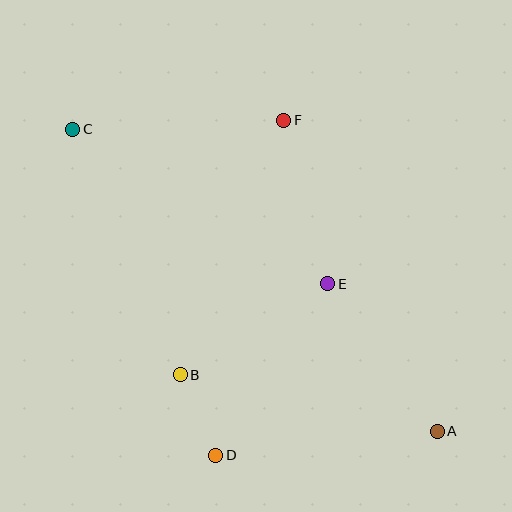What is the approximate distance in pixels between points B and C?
The distance between B and C is approximately 268 pixels.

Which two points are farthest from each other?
Points A and C are farthest from each other.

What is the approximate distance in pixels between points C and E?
The distance between C and E is approximately 298 pixels.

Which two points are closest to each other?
Points B and D are closest to each other.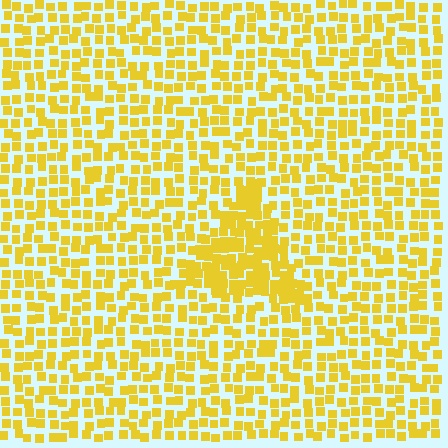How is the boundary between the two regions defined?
The boundary is defined by a change in element density (approximately 1.9x ratio). All elements are the same color, size, and shape.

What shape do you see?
I see a triangle.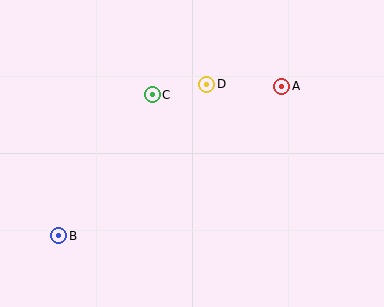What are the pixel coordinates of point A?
Point A is at (282, 86).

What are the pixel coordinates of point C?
Point C is at (152, 95).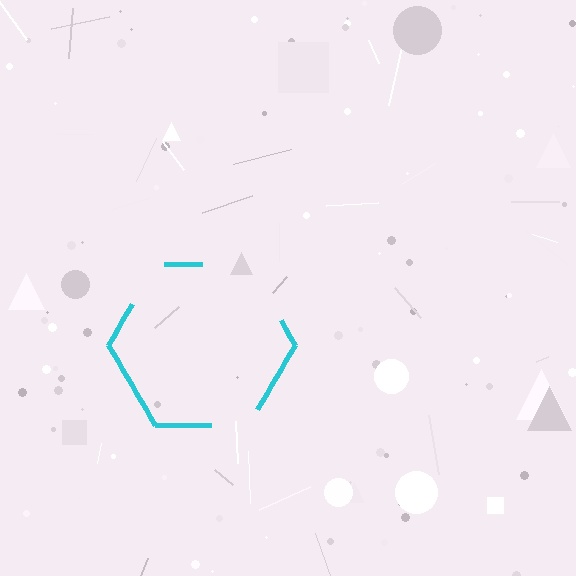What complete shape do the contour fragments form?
The contour fragments form a hexagon.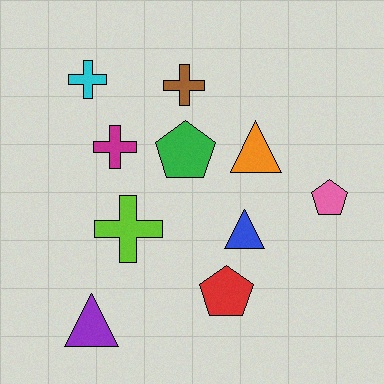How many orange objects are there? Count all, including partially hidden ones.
There is 1 orange object.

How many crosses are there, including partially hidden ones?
There are 4 crosses.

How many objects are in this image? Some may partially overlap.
There are 10 objects.